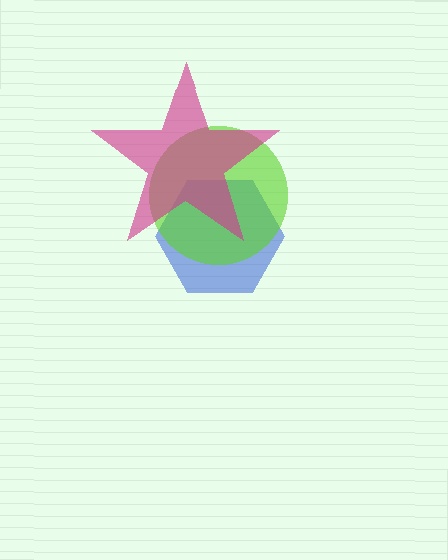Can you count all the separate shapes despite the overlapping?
Yes, there are 3 separate shapes.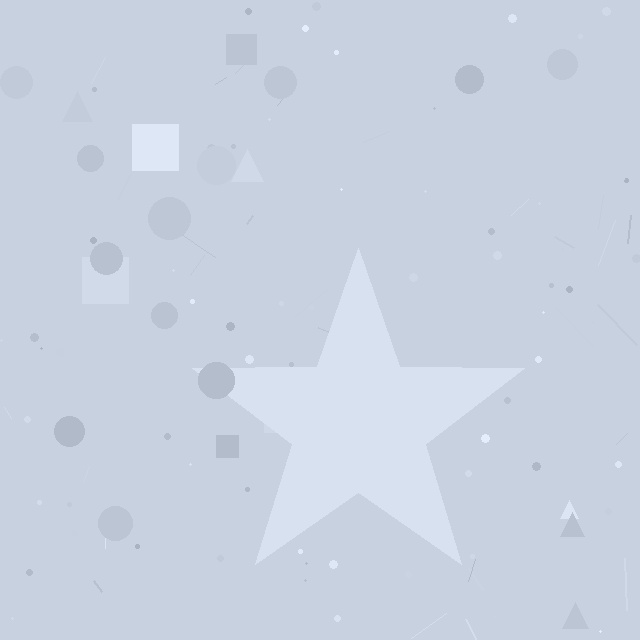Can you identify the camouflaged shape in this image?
The camouflaged shape is a star.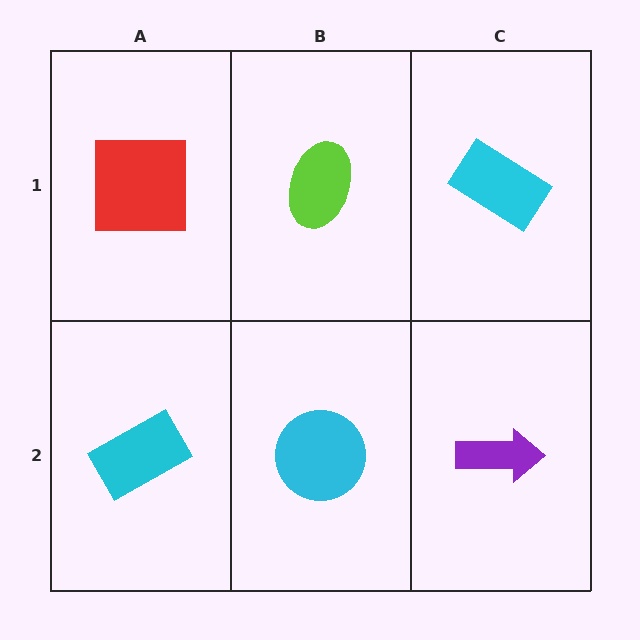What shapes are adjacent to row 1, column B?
A cyan circle (row 2, column B), a red square (row 1, column A), a cyan rectangle (row 1, column C).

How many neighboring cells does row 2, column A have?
2.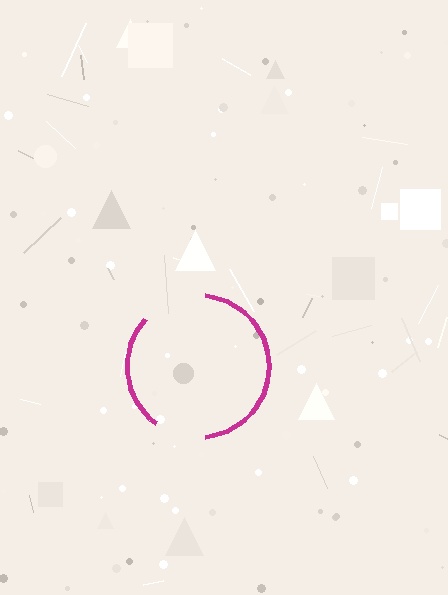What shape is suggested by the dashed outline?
The dashed outline suggests a circle.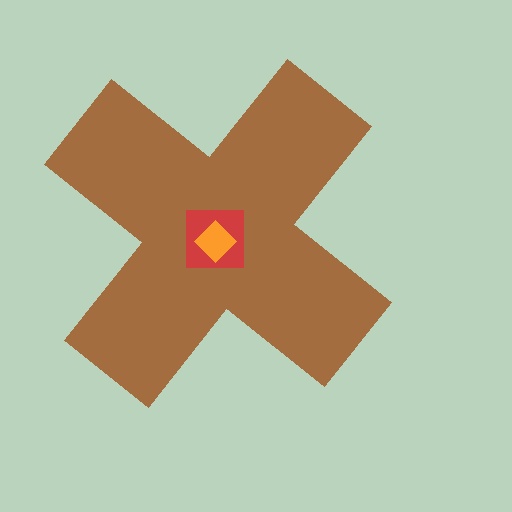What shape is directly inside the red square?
The orange diamond.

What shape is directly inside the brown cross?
The red square.